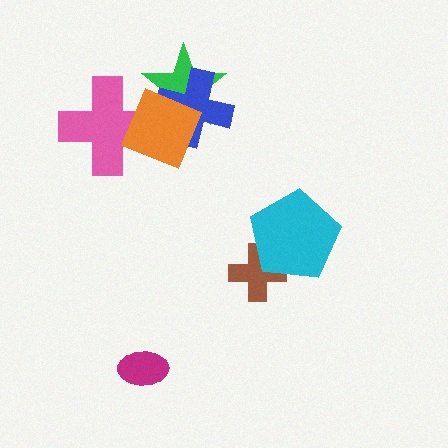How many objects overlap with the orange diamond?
3 objects overlap with the orange diamond.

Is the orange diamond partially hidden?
No, no other shape covers it.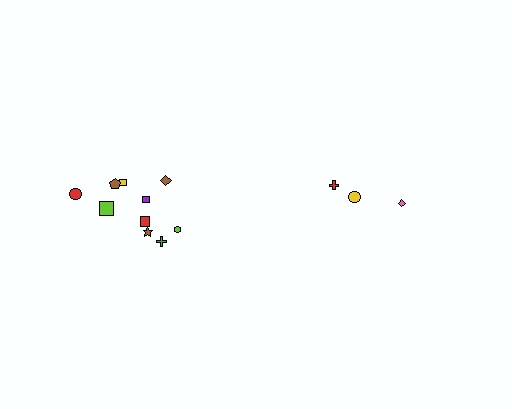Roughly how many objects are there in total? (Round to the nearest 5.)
Roughly 15 objects in total.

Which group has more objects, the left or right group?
The left group.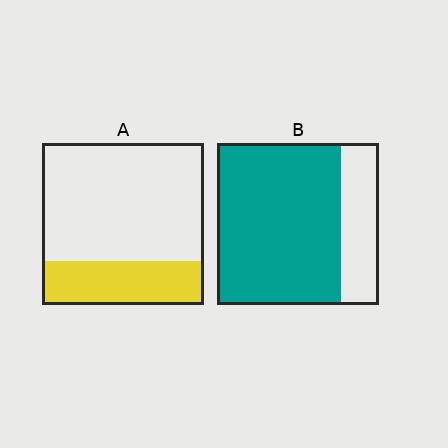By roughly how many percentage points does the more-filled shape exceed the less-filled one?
By roughly 50 percentage points (B over A).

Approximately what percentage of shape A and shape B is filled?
A is approximately 25% and B is approximately 75%.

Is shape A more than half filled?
No.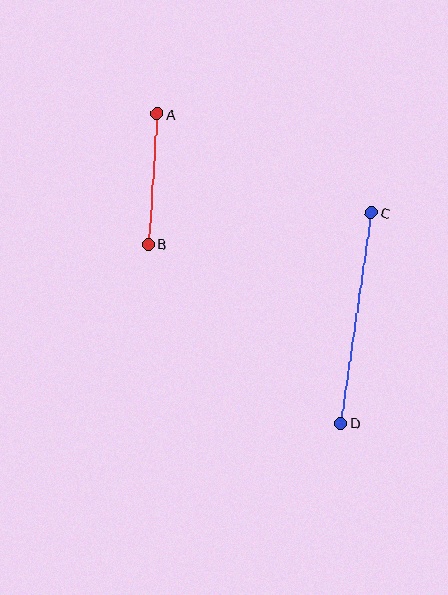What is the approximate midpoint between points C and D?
The midpoint is at approximately (356, 318) pixels.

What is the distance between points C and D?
The distance is approximately 213 pixels.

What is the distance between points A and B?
The distance is approximately 131 pixels.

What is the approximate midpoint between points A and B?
The midpoint is at approximately (153, 179) pixels.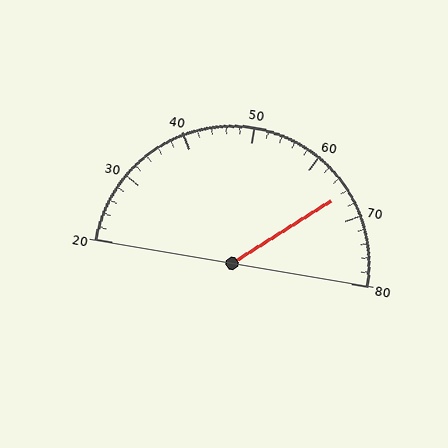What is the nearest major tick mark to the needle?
The nearest major tick mark is 70.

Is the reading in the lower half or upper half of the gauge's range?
The reading is in the upper half of the range (20 to 80).